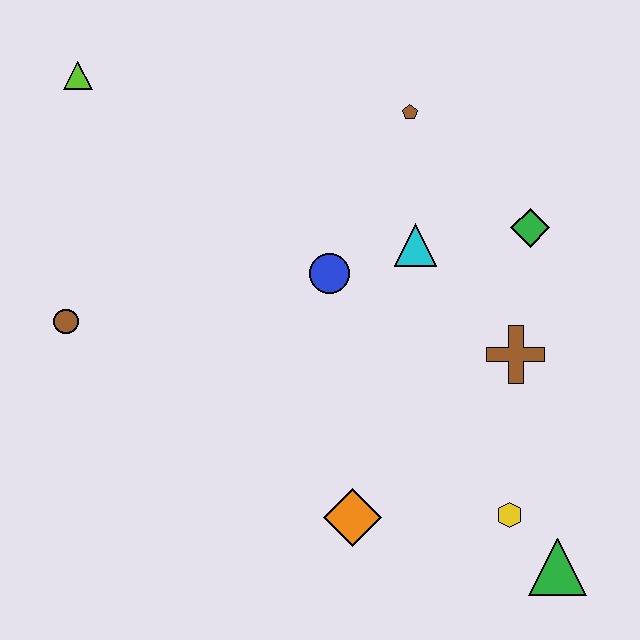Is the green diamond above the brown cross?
Yes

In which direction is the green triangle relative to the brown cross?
The green triangle is below the brown cross.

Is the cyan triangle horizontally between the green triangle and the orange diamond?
Yes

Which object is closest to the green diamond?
The cyan triangle is closest to the green diamond.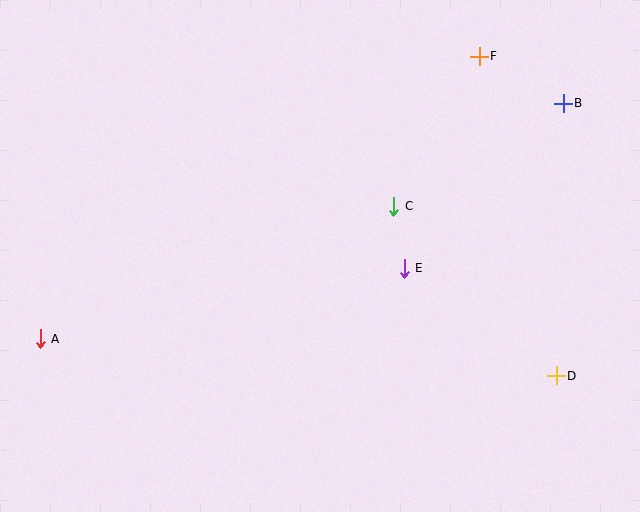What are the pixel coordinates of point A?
Point A is at (40, 339).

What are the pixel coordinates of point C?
Point C is at (394, 206).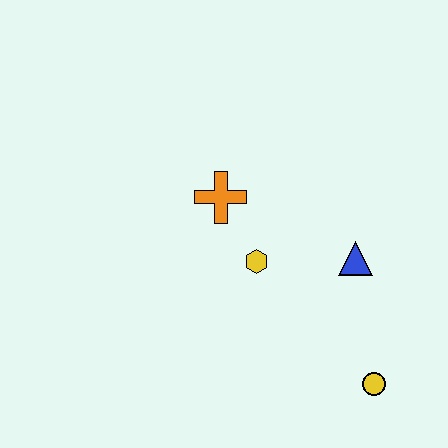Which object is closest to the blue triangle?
The yellow hexagon is closest to the blue triangle.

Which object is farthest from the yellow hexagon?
The yellow circle is farthest from the yellow hexagon.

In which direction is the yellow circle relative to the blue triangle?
The yellow circle is below the blue triangle.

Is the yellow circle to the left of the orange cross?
No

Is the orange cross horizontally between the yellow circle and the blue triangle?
No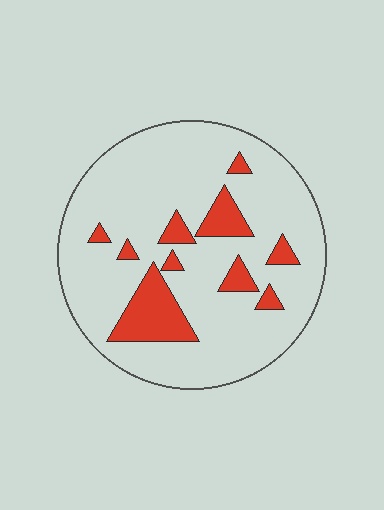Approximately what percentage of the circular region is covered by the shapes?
Approximately 15%.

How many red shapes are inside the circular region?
10.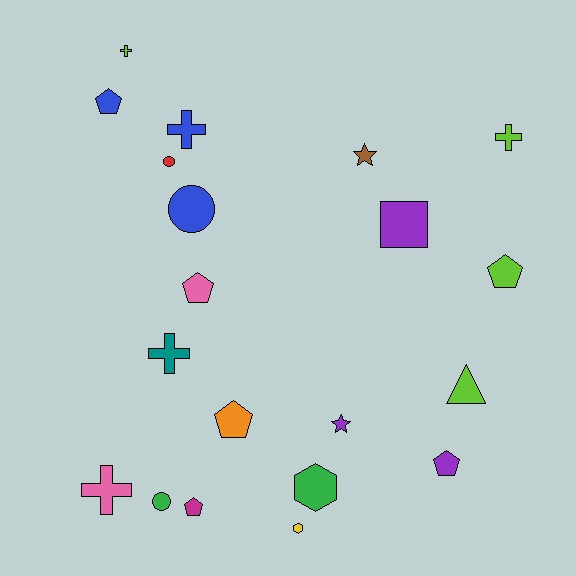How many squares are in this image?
There is 1 square.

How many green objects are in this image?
There are 2 green objects.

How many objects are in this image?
There are 20 objects.